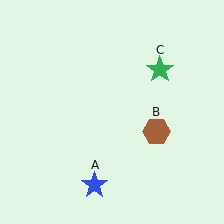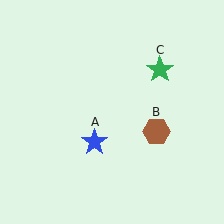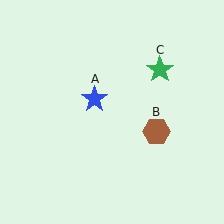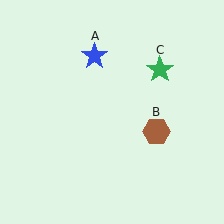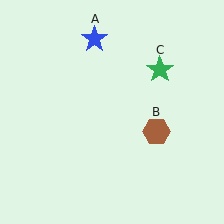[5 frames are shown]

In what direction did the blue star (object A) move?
The blue star (object A) moved up.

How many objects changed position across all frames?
1 object changed position: blue star (object A).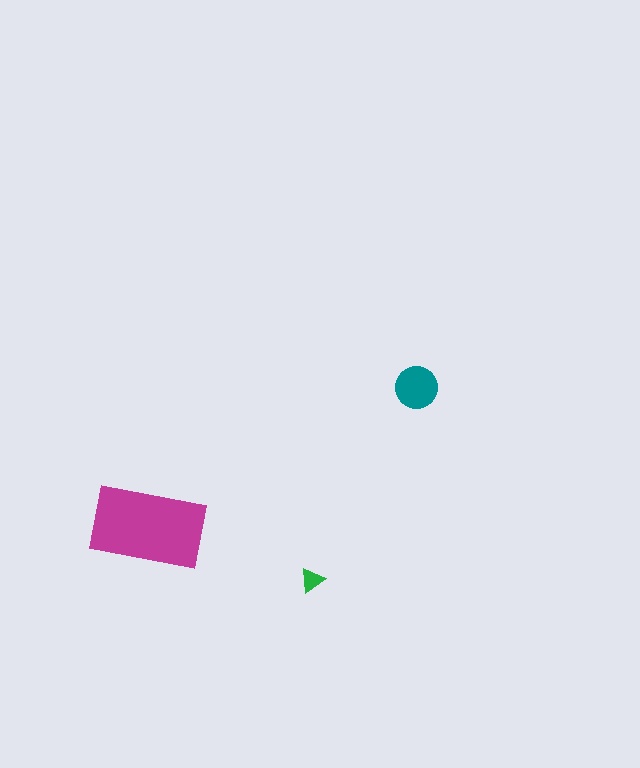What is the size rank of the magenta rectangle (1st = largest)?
1st.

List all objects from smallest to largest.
The green triangle, the teal circle, the magenta rectangle.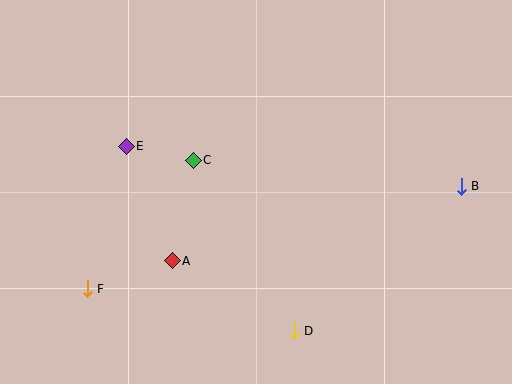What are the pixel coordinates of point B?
Point B is at (461, 186).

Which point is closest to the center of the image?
Point C at (193, 160) is closest to the center.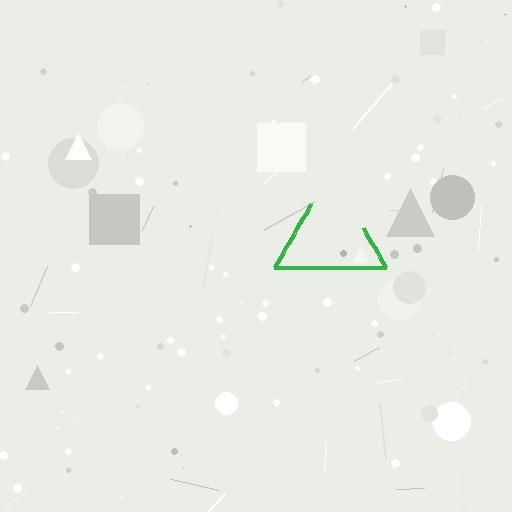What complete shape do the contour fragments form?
The contour fragments form a triangle.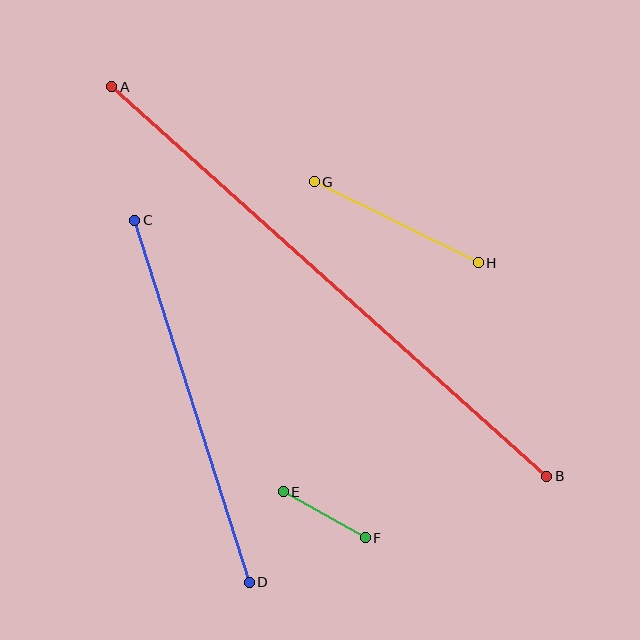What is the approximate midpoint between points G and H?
The midpoint is at approximately (396, 222) pixels.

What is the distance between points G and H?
The distance is approximately 183 pixels.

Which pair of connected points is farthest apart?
Points A and B are farthest apart.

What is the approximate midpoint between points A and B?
The midpoint is at approximately (329, 281) pixels.